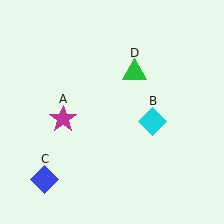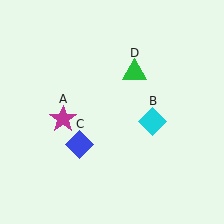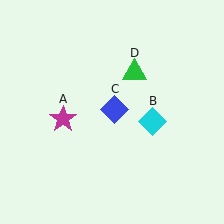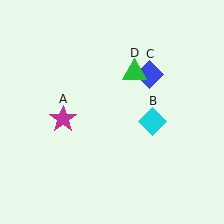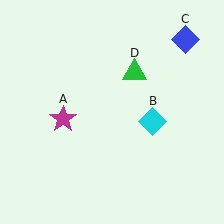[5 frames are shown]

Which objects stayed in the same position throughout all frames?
Magenta star (object A) and cyan diamond (object B) and green triangle (object D) remained stationary.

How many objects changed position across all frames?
1 object changed position: blue diamond (object C).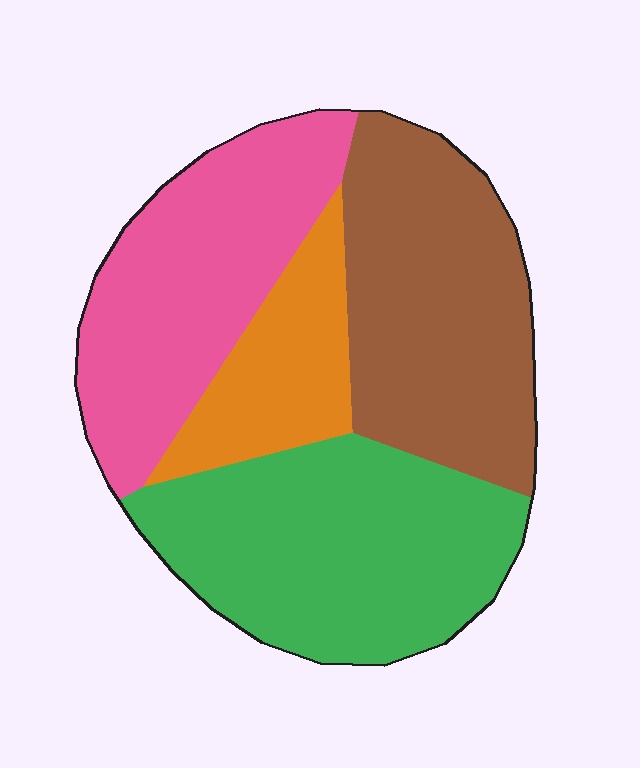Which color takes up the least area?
Orange, at roughly 15%.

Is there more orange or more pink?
Pink.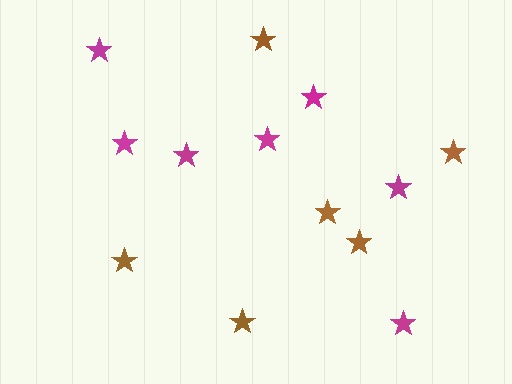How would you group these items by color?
There are 2 groups: one group of magenta stars (7) and one group of brown stars (6).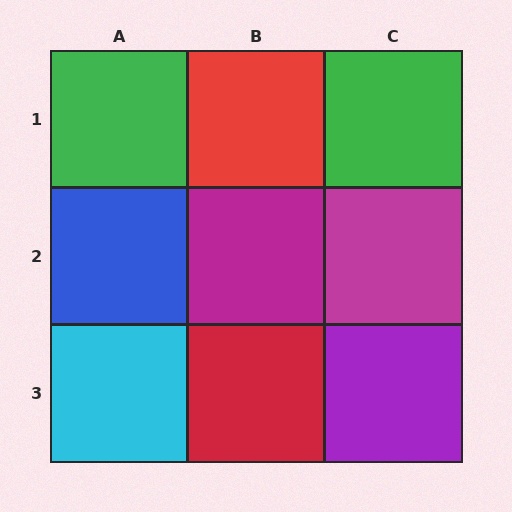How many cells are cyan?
1 cell is cyan.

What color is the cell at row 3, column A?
Cyan.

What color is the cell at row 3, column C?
Purple.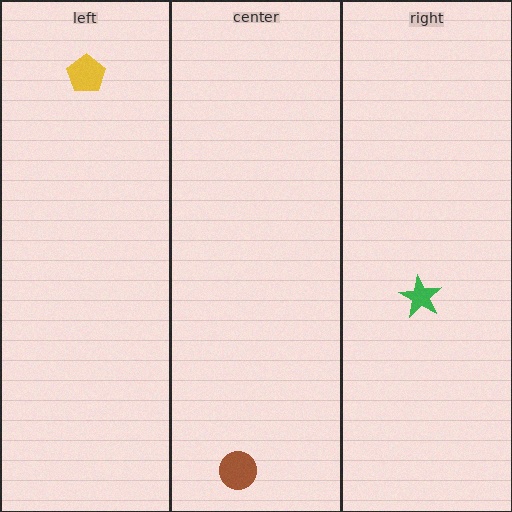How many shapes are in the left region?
1.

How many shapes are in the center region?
1.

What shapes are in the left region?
The yellow pentagon.